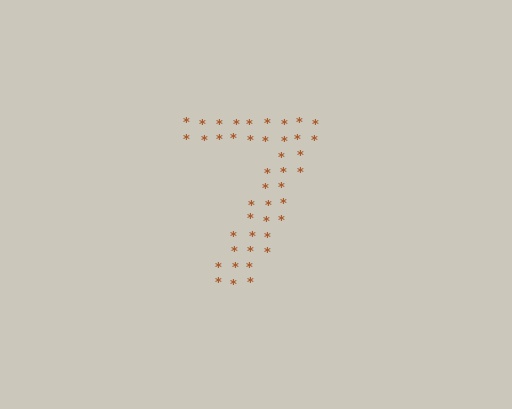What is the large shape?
The large shape is the digit 7.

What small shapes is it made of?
It is made of small asterisks.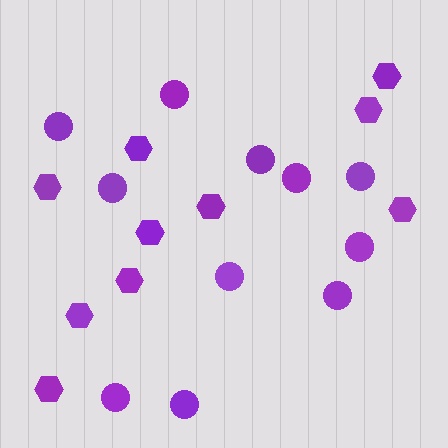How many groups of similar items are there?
There are 2 groups: one group of circles (11) and one group of hexagons (10).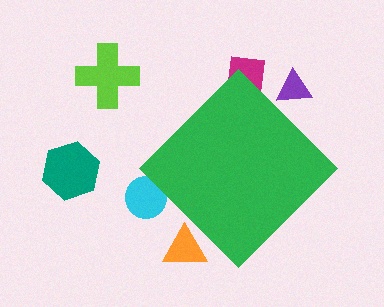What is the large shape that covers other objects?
A green diamond.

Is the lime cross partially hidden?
No, the lime cross is fully visible.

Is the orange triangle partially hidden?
Yes, the orange triangle is partially hidden behind the green diamond.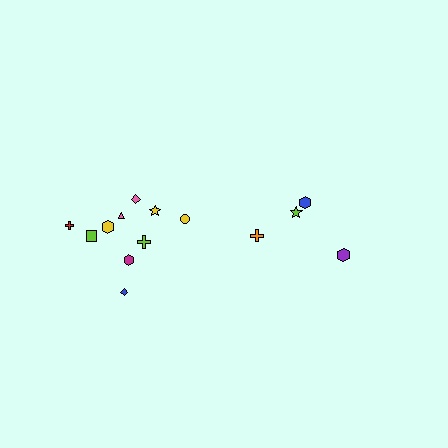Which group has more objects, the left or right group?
The left group.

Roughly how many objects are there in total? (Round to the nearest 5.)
Roughly 15 objects in total.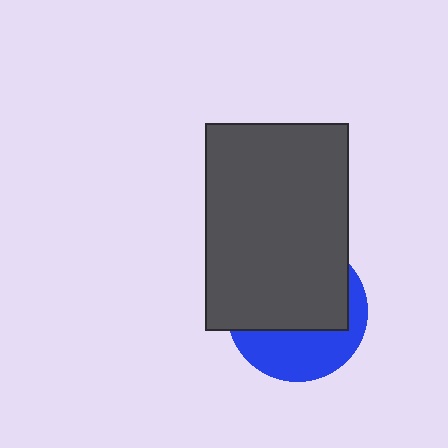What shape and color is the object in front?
The object in front is a dark gray rectangle.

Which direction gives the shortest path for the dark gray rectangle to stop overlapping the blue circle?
Moving up gives the shortest separation.